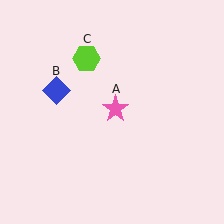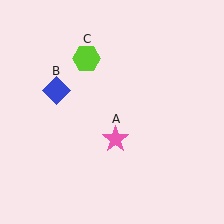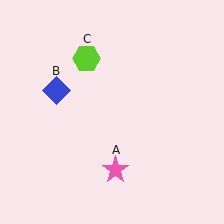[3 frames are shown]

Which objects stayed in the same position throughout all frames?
Blue diamond (object B) and lime hexagon (object C) remained stationary.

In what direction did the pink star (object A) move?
The pink star (object A) moved down.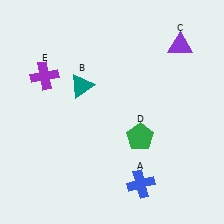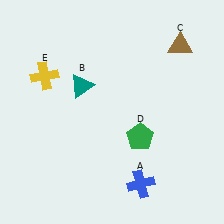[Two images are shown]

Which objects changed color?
C changed from purple to brown. E changed from purple to yellow.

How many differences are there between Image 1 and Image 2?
There are 2 differences between the two images.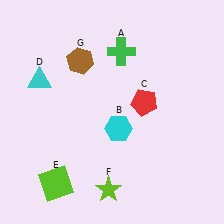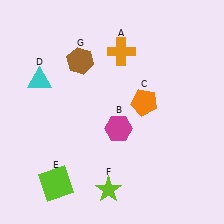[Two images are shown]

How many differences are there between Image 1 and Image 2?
There are 3 differences between the two images.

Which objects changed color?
A changed from green to orange. B changed from cyan to magenta. C changed from red to orange.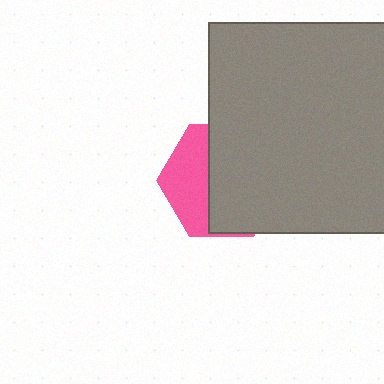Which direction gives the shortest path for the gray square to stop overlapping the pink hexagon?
Moving right gives the shortest separation.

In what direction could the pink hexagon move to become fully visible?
The pink hexagon could move left. That would shift it out from behind the gray square entirely.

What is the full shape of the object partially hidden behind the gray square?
The partially hidden object is a pink hexagon.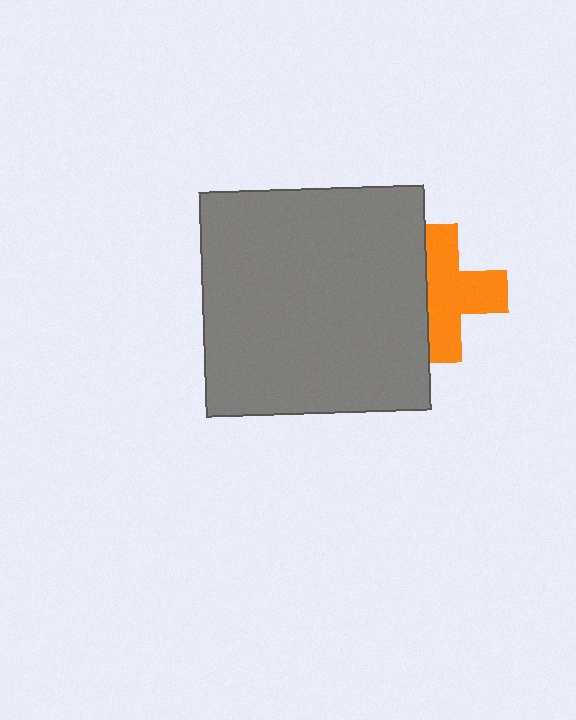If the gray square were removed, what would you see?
You would see the complete orange cross.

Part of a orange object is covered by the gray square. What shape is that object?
It is a cross.